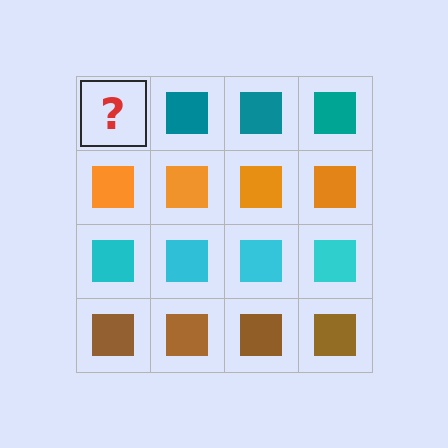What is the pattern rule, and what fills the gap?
The rule is that each row has a consistent color. The gap should be filled with a teal square.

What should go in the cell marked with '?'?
The missing cell should contain a teal square.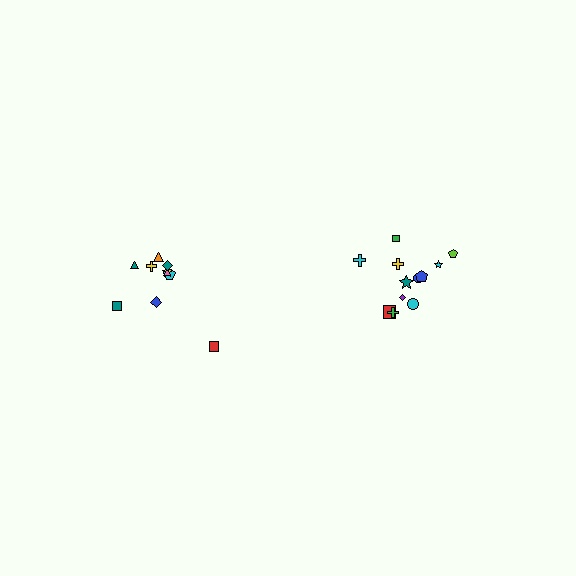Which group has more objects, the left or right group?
The right group.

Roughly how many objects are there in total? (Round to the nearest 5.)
Roughly 20 objects in total.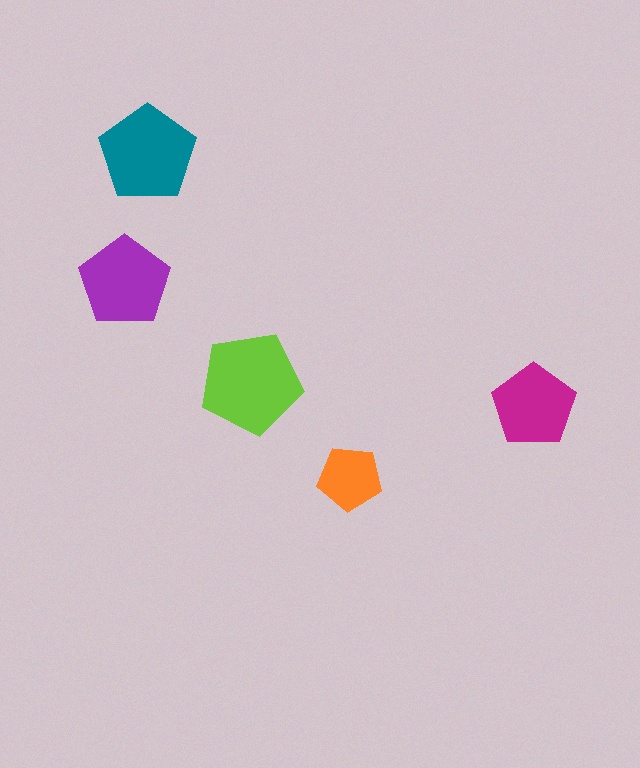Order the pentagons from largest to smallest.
the lime one, the teal one, the purple one, the magenta one, the orange one.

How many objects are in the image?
There are 5 objects in the image.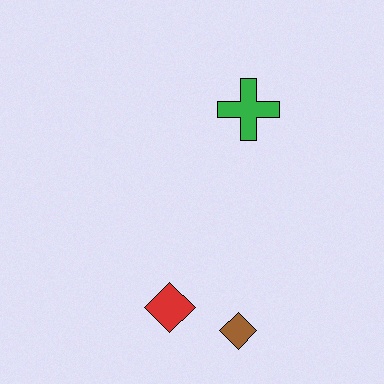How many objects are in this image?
There are 3 objects.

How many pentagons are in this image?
There are no pentagons.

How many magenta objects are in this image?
There are no magenta objects.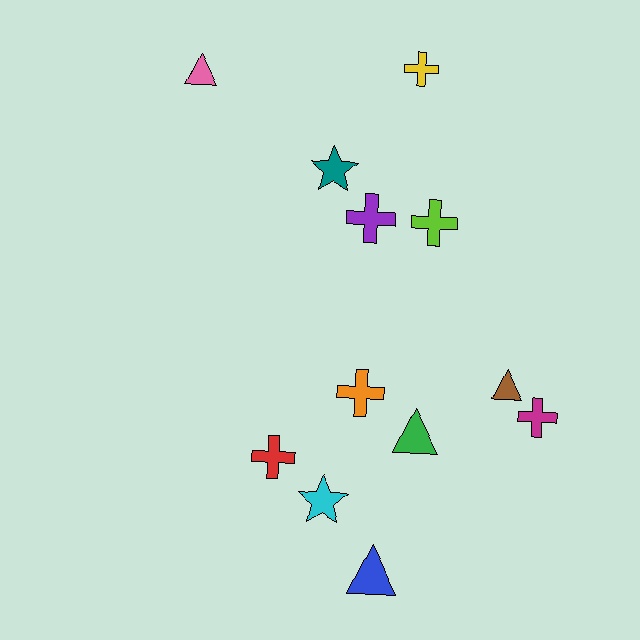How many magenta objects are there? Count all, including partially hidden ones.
There is 1 magenta object.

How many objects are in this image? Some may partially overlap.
There are 12 objects.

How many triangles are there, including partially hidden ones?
There are 4 triangles.